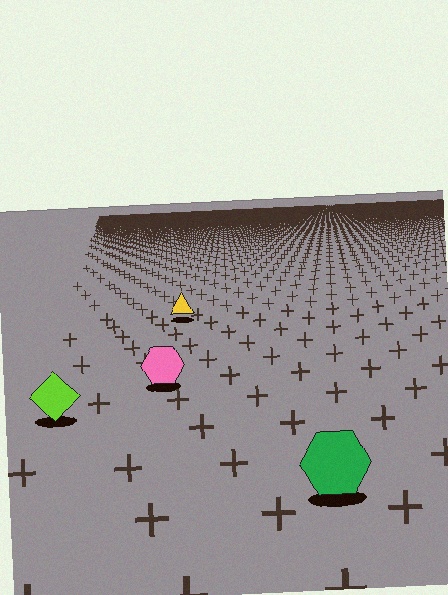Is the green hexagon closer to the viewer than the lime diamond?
Yes. The green hexagon is closer — you can tell from the texture gradient: the ground texture is coarser near it.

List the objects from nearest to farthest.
From nearest to farthest: the green hexagon, the lime diamond, the pink hexagon, the yellow triangle.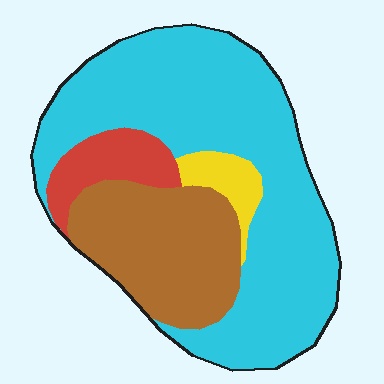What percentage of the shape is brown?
Brown takes up about one quarter (1/4) of the shape.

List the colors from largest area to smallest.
From largest to smallest: cyan, brown, red, yellow.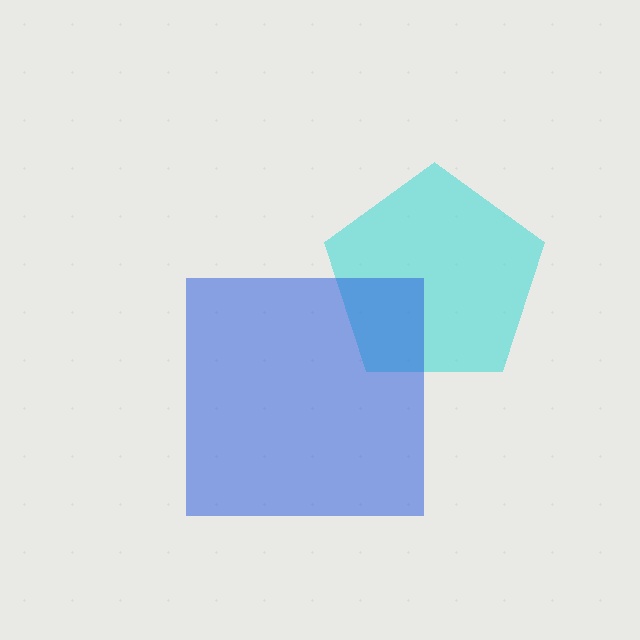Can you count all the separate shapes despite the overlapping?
Yes, there are 2 separate shapes.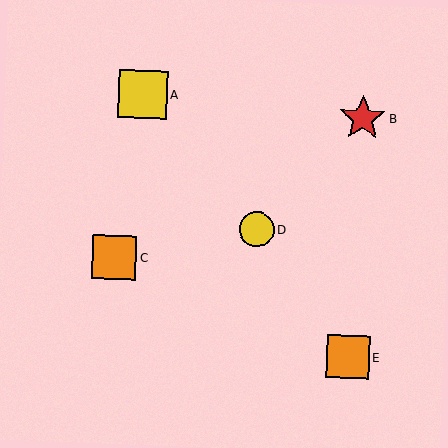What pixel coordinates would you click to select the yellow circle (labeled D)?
Click at (257, 229) to select the yellow circle D.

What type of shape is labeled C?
Shape C is an orange square.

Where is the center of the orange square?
The center of the orange square is at (348, 357).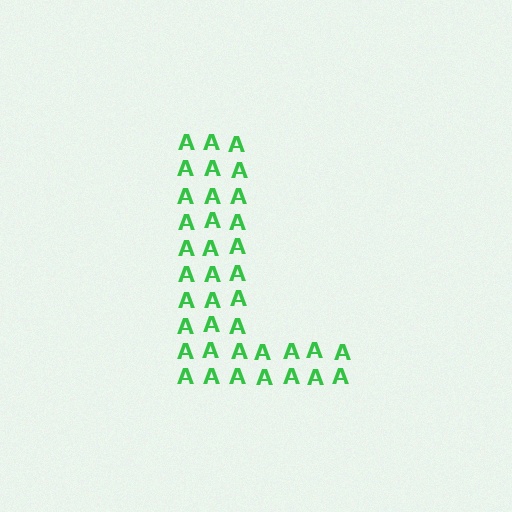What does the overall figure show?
The overall figure shows the letter L.